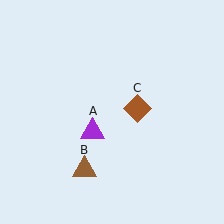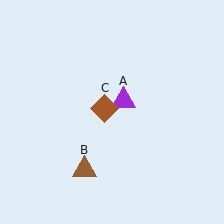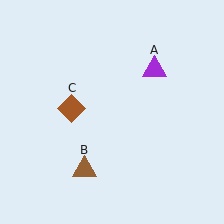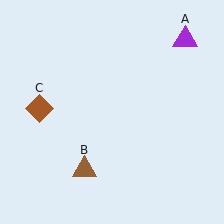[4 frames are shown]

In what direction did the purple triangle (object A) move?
The purple triangle (object A) moved up and to the right.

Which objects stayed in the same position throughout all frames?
Brown triangle (object B) remained stationary.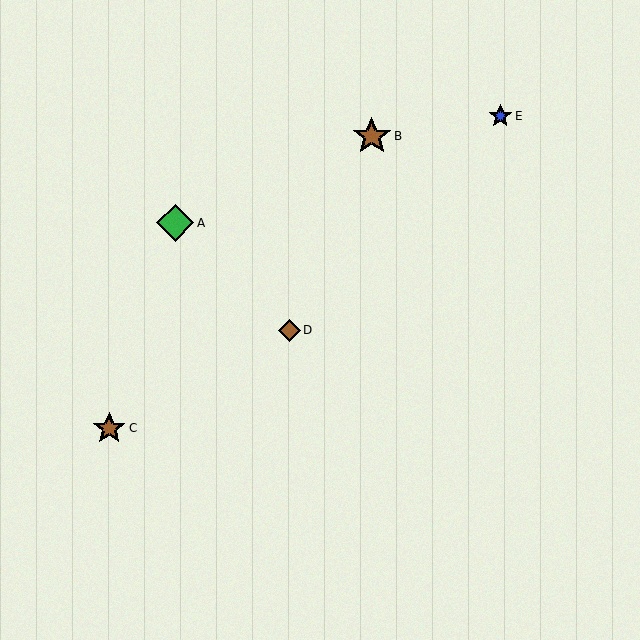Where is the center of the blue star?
The center of the blue star is at (500, 116).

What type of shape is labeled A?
Shape A is a green diamond.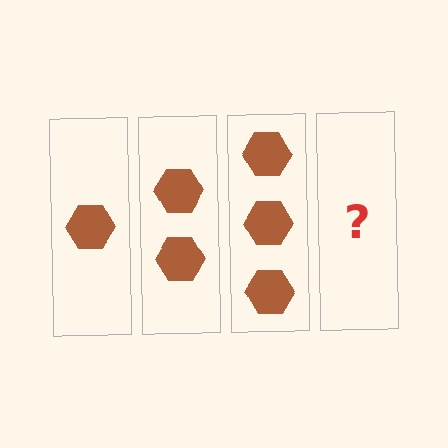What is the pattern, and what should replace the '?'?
The pattern is that each step adds one more hexagon. The '?' should be 4 hexagons.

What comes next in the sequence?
The next element should be 4 hexagons.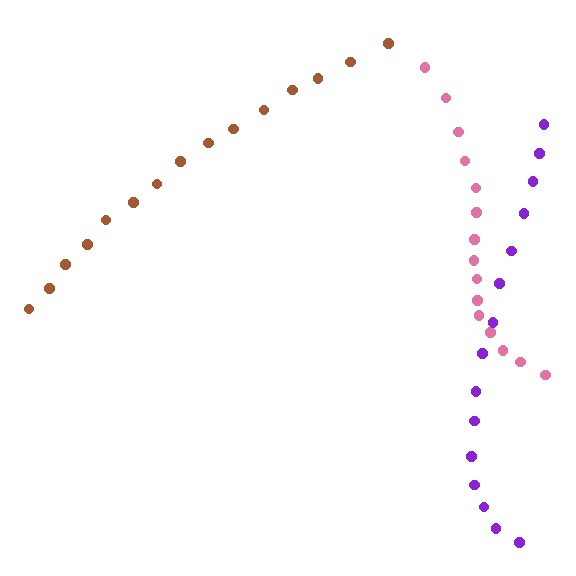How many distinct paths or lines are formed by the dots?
There are 3 distinct paths.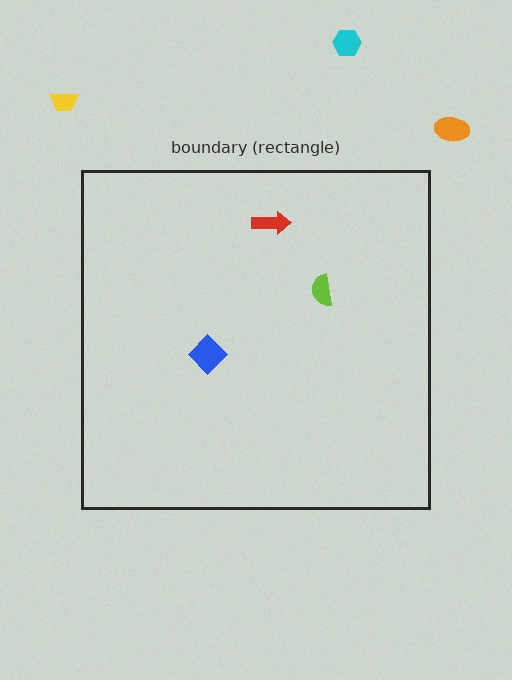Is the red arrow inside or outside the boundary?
Inside.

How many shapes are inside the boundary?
3 inside, 3 outside.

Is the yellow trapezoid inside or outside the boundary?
Outside.